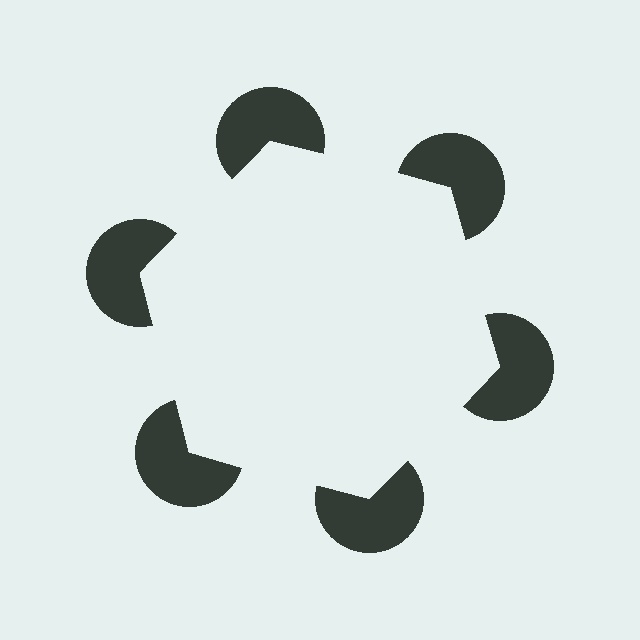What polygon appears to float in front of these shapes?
An illusory hexagon — its edges are inferred from the aligned wedge cuts in the pac-man discs, not physically drawn.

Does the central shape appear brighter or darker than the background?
It typically appears slightly brighter than the background, even though no actual brightness change is drawn.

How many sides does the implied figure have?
6 sides.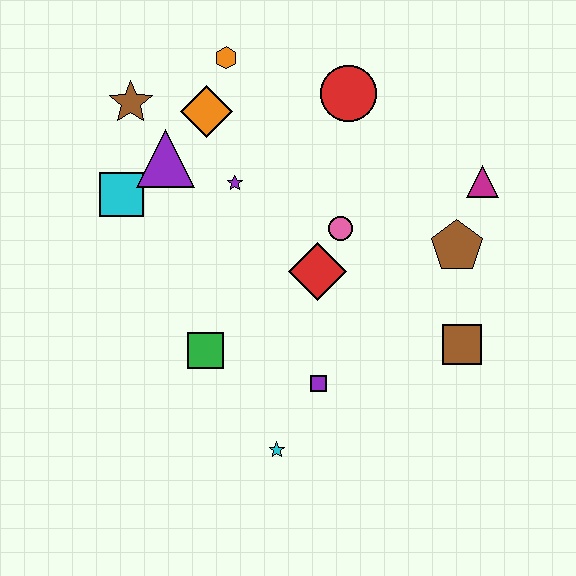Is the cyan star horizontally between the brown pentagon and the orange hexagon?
Yes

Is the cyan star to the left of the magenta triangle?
Yes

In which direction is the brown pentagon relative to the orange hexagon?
The brown pentagon is to the right of the orange hexagon.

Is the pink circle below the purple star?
Yes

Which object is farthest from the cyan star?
The orange hexagon is farthest from the cyan star.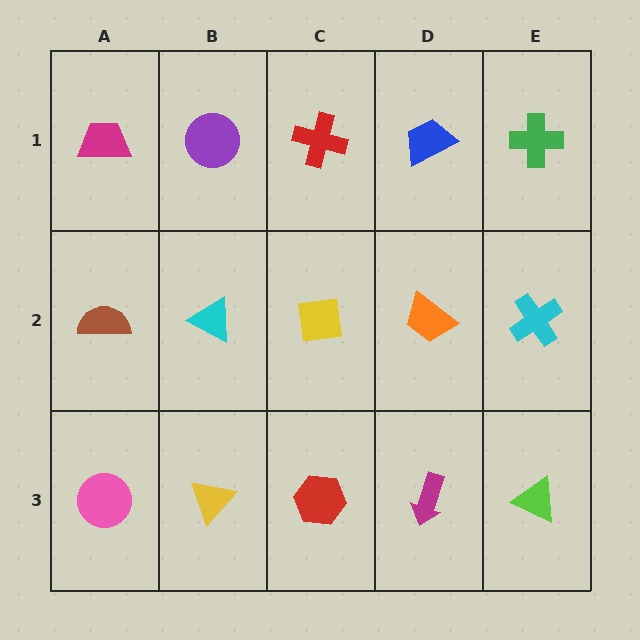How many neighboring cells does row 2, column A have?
3.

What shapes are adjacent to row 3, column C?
A yellow square (row 2, column C), a yellow triangle (row 3, column B), a magenta arrow (row 3, column D).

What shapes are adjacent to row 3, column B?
A cyan triangle (row 2, column B), a pink circle (row 3, column A), a red hexagon (row 3, column C).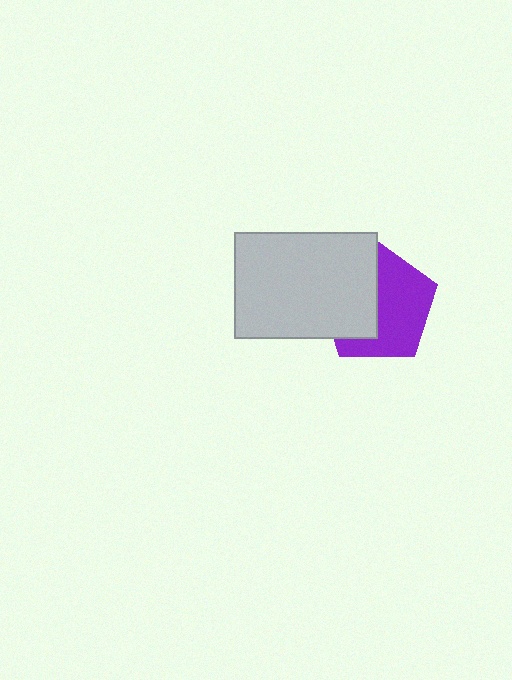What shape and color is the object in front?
The object in front is a light gray rectangle.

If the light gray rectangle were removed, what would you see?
You would see the complete purple pentagon.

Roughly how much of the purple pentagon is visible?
About half of it is visible (roughly 57%).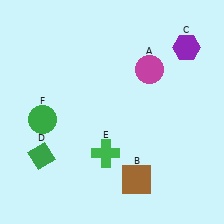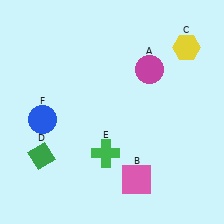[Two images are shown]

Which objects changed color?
B changed from brown to pink. C changed from purple to yellow. F changed from green to blue.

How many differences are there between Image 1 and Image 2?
There are 3 differences between the two images.